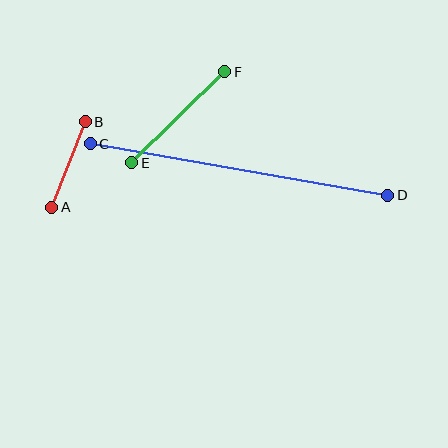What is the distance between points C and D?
The distance is approximately 302 pixels.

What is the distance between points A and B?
The distance is approximately 92 pixels.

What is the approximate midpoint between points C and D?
The midpoint is at approximately (239, 169) pixels.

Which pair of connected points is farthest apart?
Points C and D are farthest apart.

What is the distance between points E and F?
The distance is approximately 130 pixels.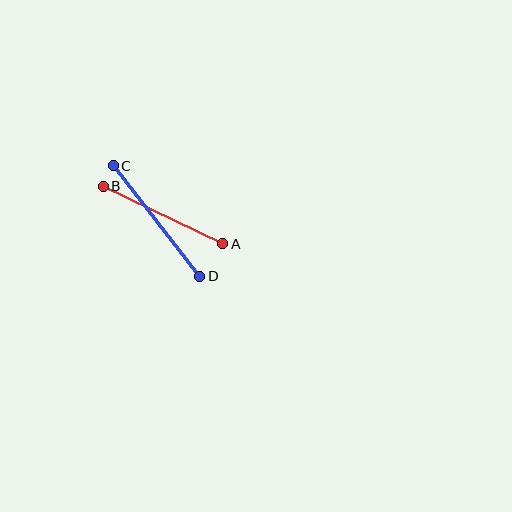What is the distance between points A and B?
The distance is approximately 132 pixels.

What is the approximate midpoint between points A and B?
The midpoint is at approximately (163, 215) pixels.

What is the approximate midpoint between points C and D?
The midpoint is at approximately (156, 221) pixels.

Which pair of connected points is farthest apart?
Points C and D are farthest apart.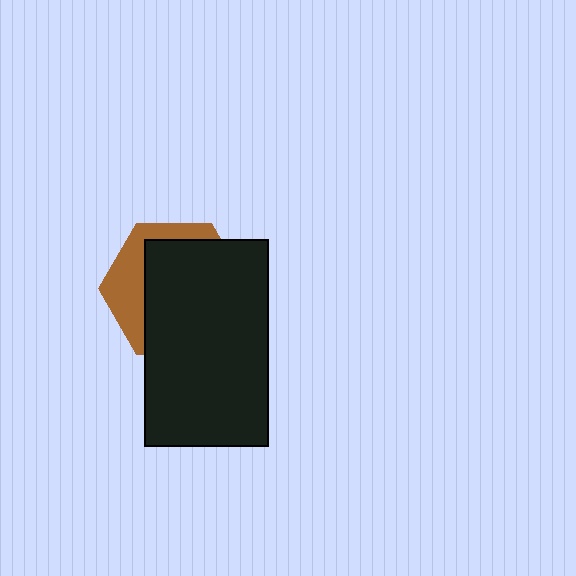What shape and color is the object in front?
The object in front is a black rectangle.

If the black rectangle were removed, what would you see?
You would see the complete brown hexagon.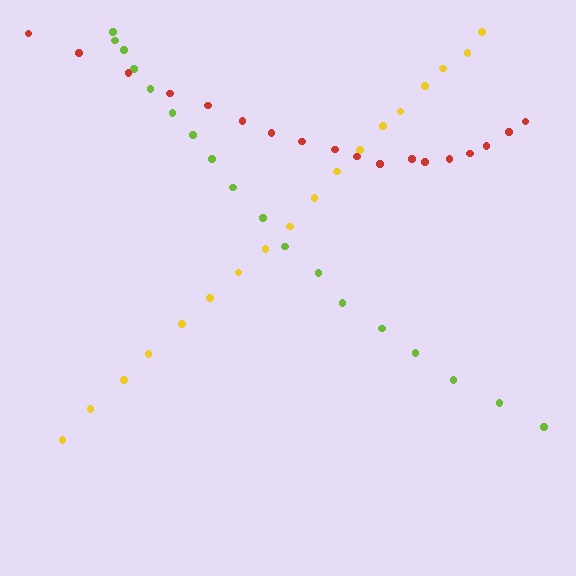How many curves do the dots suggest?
There are 3 distinct paths.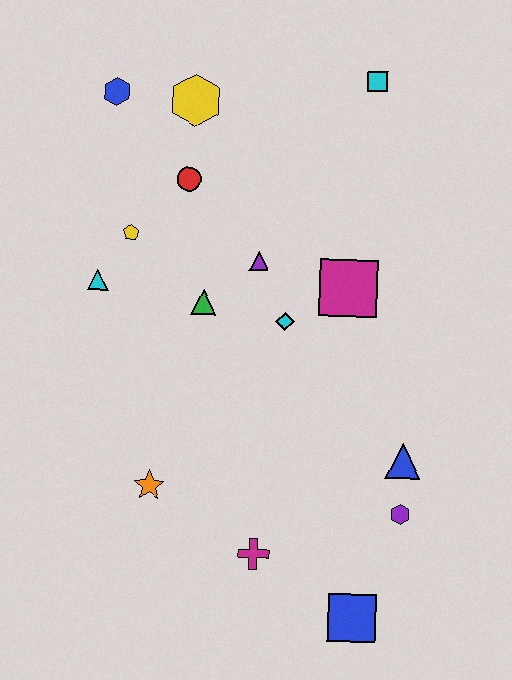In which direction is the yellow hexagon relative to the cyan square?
The yellow hexagon is to the left of the cyan square.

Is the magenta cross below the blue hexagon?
Yes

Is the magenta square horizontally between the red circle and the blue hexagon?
No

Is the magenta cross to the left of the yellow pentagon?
No